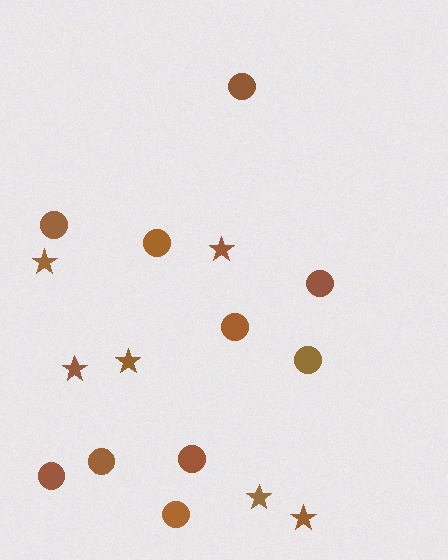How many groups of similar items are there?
There are 2 groups: one group of circles (10) and one group of stars (6).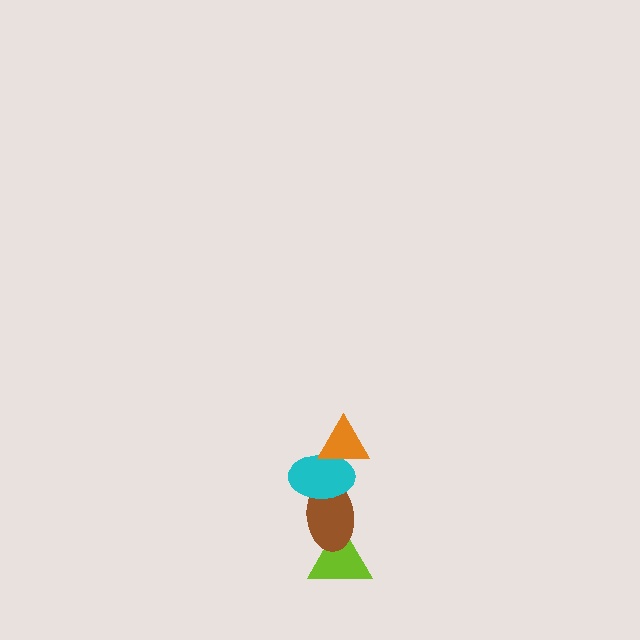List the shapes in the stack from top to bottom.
From top to bottom: the orange triangle, the cyan ellipse, the brown ellipse, the lime triangle.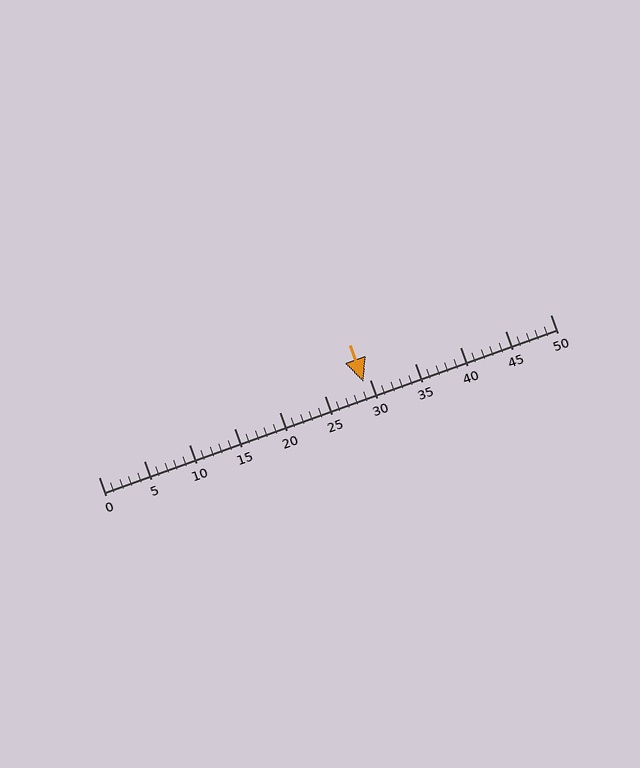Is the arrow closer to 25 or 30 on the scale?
The arrow is closer to 30.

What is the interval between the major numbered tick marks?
The major tick marks are spaced 5 units apart.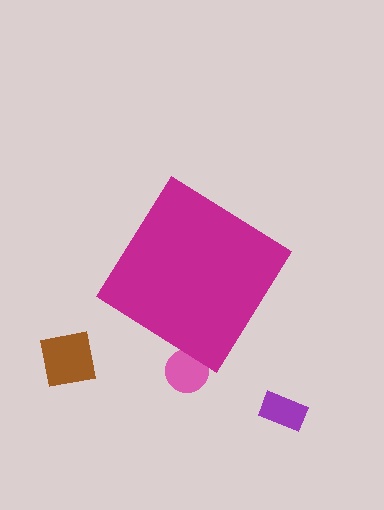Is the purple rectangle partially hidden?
No, the purple rectangle is fully visible.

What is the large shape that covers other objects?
A magenta diamond.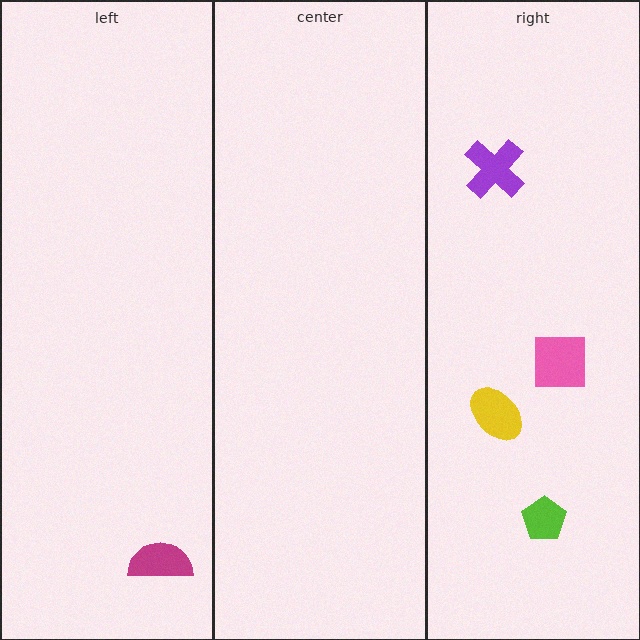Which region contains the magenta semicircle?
The left region.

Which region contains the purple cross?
The right region.